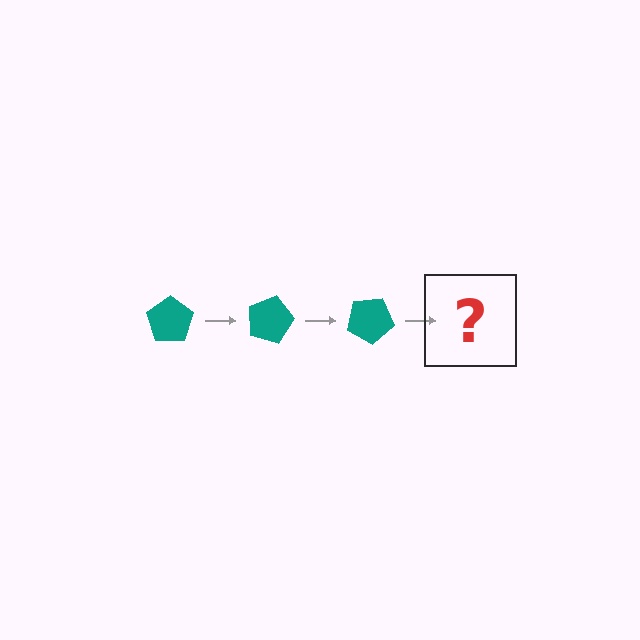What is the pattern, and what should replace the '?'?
The pattern is that the pentagon rotates 15 degrees each step. The '?' should be a teal pentagon rotated 45 degrees.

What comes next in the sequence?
The next element should be a teal pentagon rotated 45 degrees.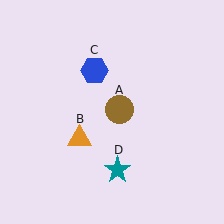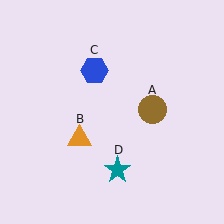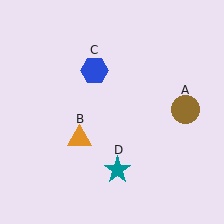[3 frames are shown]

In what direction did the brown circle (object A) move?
The brown circle (object A) moved right.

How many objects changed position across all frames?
1 object changed position: brown circle (object A).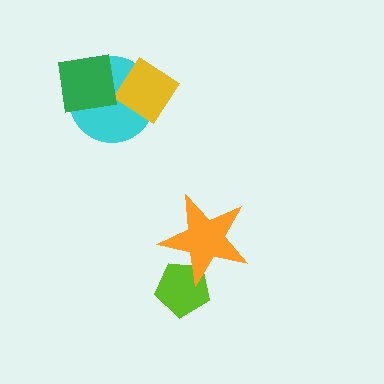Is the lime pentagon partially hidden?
Yes, it is partially covered by another shape.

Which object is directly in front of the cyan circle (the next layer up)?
The yellow diamond is directly in front of the cyan circle.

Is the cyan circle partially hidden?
Yes, it is partially covered by another shape.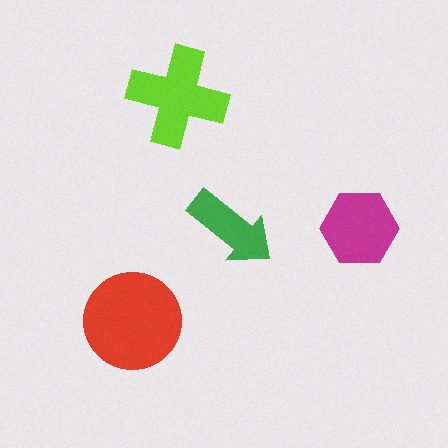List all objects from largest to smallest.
The red circle, the lime cross, the magenta hexagon, the green arrow.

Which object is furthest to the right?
The magenta hexagon is rightmost.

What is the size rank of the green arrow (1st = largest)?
4th.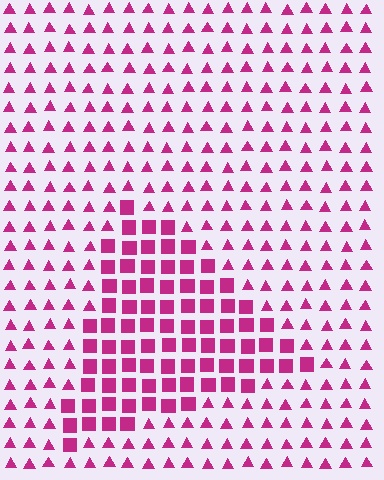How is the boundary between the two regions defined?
The boundary is defined by a change in element shape: squares inside vs. triangles outside. All elements share the same color and spacing.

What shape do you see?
I see a triangle.